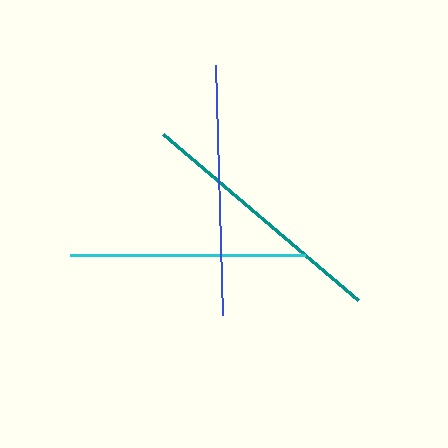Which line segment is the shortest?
The cyan line is the shortest at approximately 235 pixels.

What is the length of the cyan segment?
The cyan segment is approximately 235 pixels long.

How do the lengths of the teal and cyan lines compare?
The teal and cyan lines are approximately the same length.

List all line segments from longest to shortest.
From longest to shortest: teal, blue, cyan.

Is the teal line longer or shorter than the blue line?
The teal line is longer than the blue line.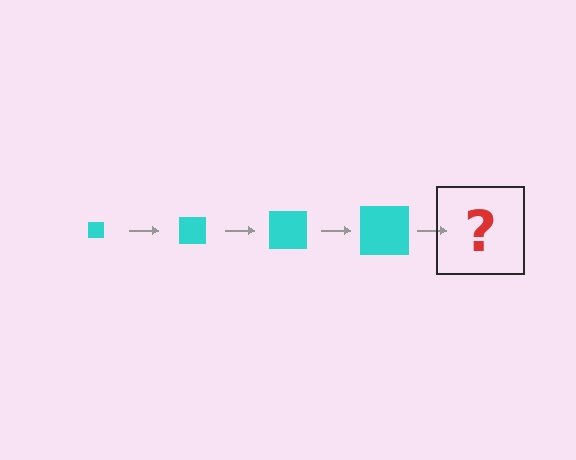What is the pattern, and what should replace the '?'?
The pattern is that the square gets progressively larger each step. The '?' should be a cyan square, larger than the previous one.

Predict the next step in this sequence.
The next step is a cyan square, larger than the previous one.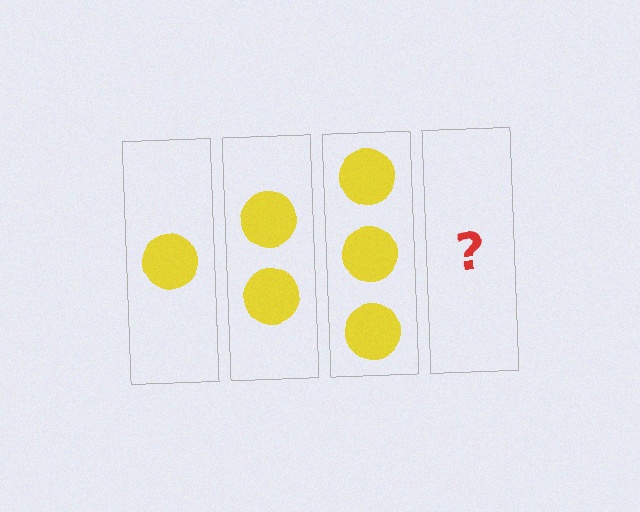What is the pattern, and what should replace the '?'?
The pattern is that each step adds one more circle. The '?' should be 4 circles.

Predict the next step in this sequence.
The next step is 4 circles.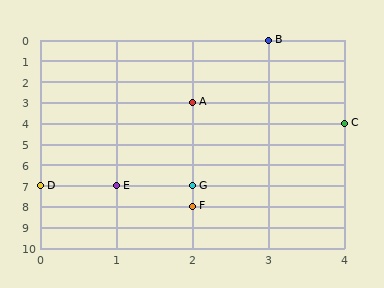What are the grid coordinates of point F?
Point F is at grid coordinates (2, 8).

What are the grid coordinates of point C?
Point C is at grid coordinates (4, 4).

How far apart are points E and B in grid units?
Points E and B are 2 columns and 7 rows apart (about 7.3 grid units diagonally).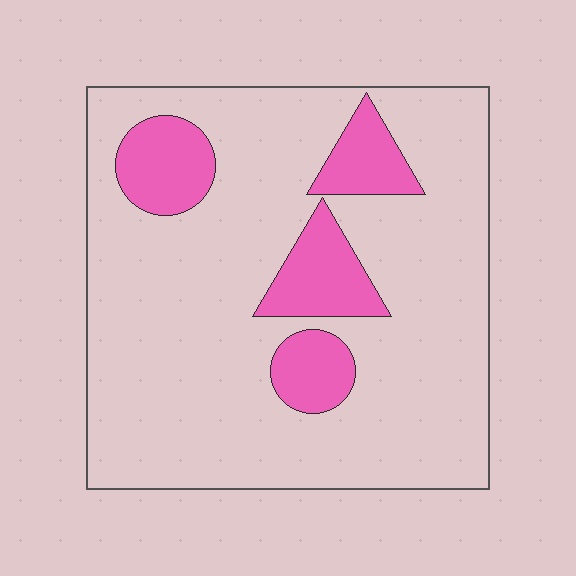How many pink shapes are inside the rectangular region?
4.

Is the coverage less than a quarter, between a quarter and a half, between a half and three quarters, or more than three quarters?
Less than a quarter.